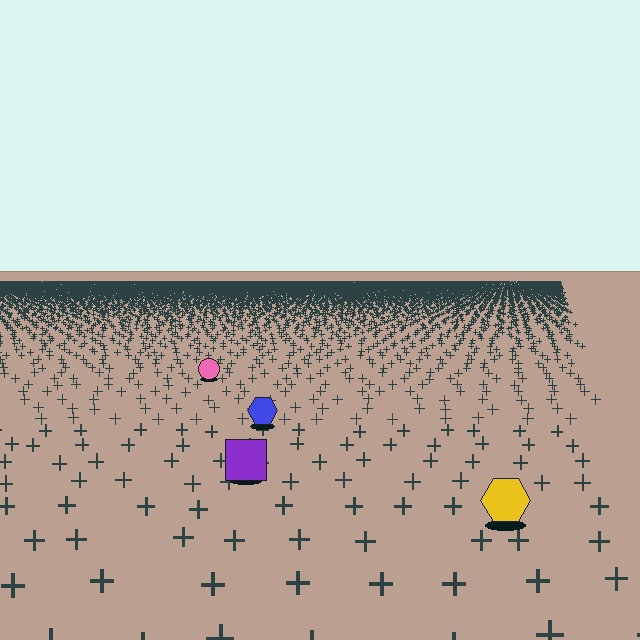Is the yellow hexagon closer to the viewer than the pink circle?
Yes. The yellow hexagon is closer — you can tell from the texture gradient: the ground texture is coarser near it.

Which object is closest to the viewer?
The yellow hexagon is closest. The texture marks near it are larger and more spread out.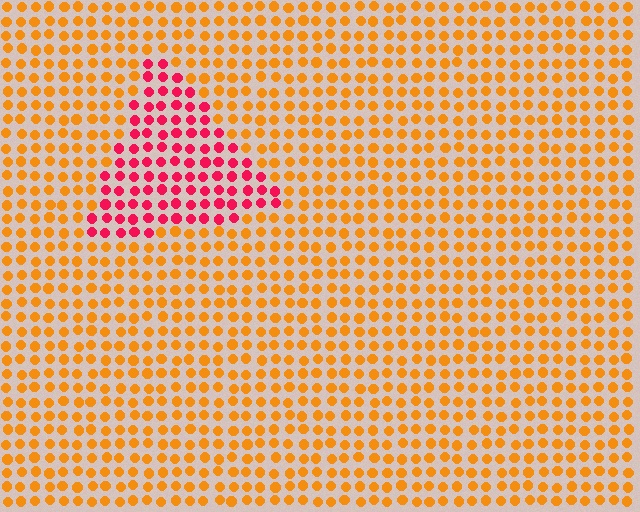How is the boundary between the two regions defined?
The boundary is defined purely by a slight shift in hue (about 51 degrees). Spacing, size, and orientation are identical on both sides.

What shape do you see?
I see a triangle.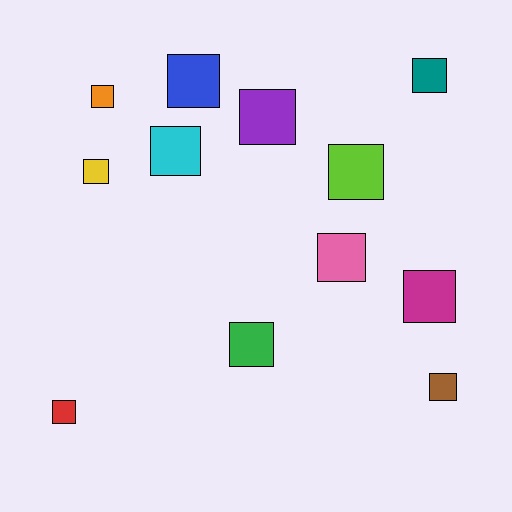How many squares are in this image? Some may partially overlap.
There are 12 squares.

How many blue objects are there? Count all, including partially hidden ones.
There is 1 blue object.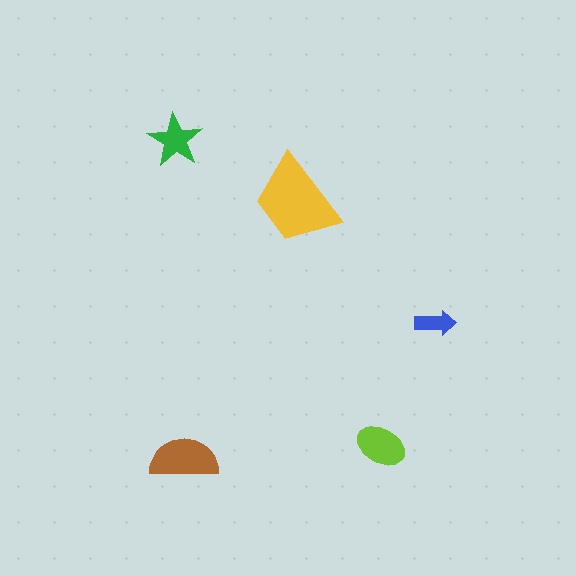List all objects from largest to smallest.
The yellow trapezoid, the brown semicircle, the lime ellipse, the green star, the blue arrow.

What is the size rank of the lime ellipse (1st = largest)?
3rd.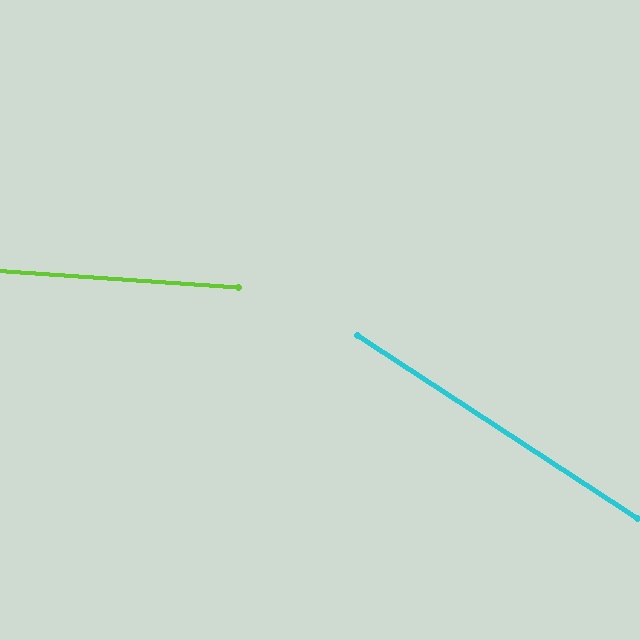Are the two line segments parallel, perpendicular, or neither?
Neither parallel nor perpendicular — they differ by about 29°.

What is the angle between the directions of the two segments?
Approximately 29 degrees.